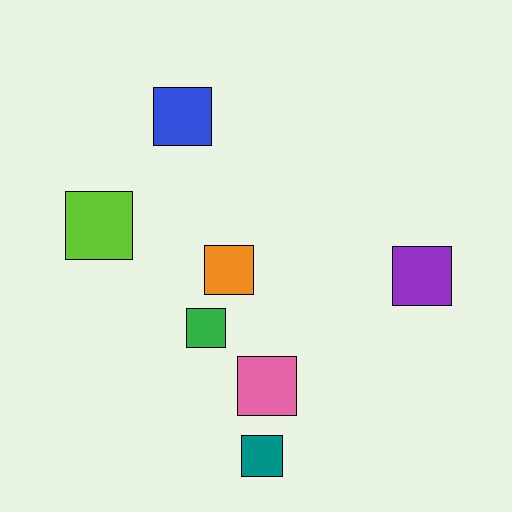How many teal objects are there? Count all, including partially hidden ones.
There is 1 teal object.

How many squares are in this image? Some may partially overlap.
There are 7 squares.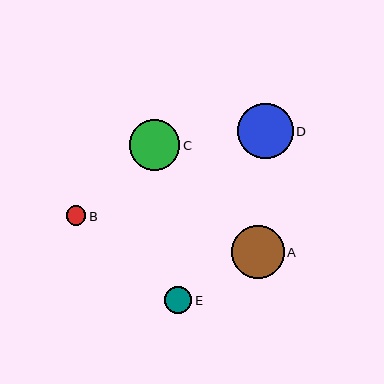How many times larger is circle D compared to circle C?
Circle D is approximately 1.1 times the size of circle C.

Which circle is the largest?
Circle D is the largest with a size of approximately 56 pixels.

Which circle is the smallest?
Circle B is the smallest with a size of approximately 20 pixels.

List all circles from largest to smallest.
From largest to smallest: D, A, C, E, B.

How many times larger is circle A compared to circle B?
Circle A is approximately 2.7 times the size of circle B.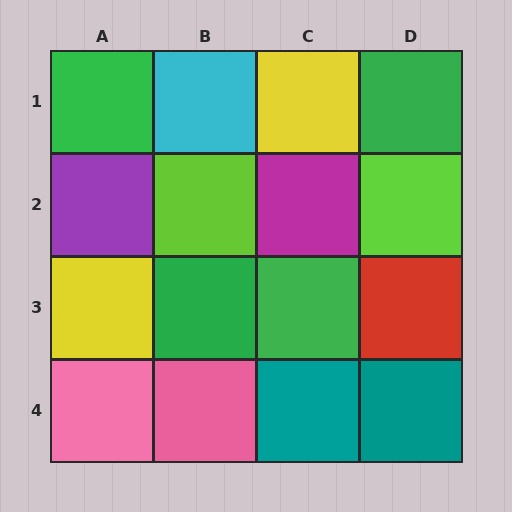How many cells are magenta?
1 cell is magenta.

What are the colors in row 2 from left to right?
Purple, lime, magenta, lime.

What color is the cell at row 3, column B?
Green.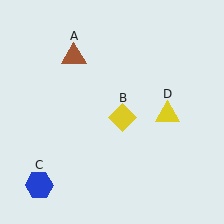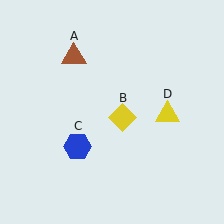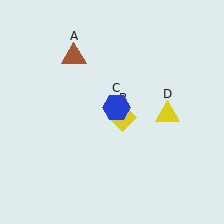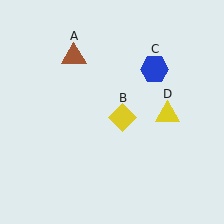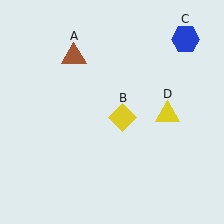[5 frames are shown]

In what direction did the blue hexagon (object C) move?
The blue hexagon (object C) moved up and to the right.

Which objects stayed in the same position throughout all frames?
Brown triangle (object A) and yellow diamond (object B) and yellow triangle (object D) remained stationary.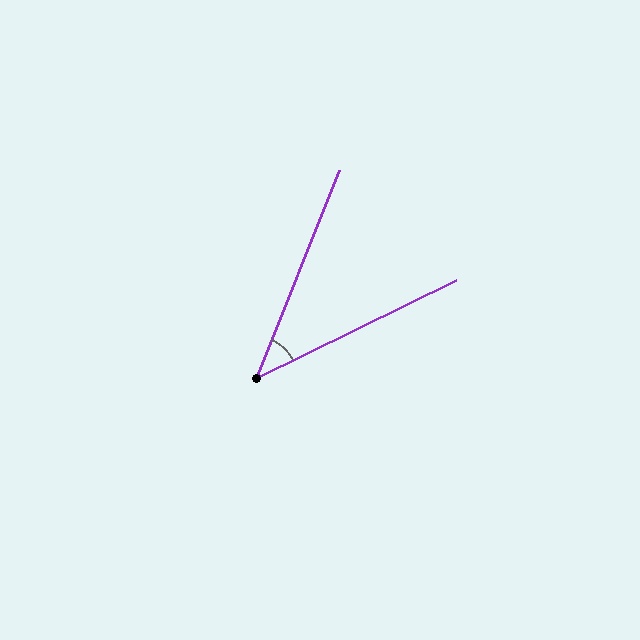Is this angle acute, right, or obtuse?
It is acute.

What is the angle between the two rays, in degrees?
Approximately 42 degrees.